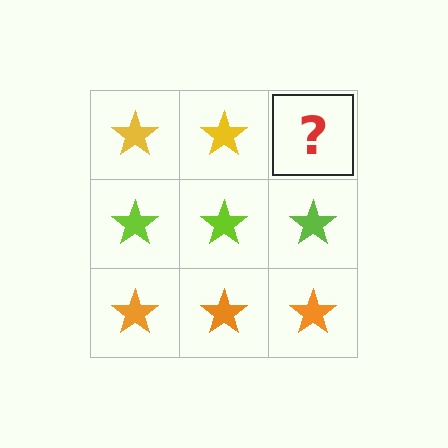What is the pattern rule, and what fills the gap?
The rule is that each row has a consistent color. The gap should be filled with a yellow star.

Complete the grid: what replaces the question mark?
The question mark should be replaced with a yellow star.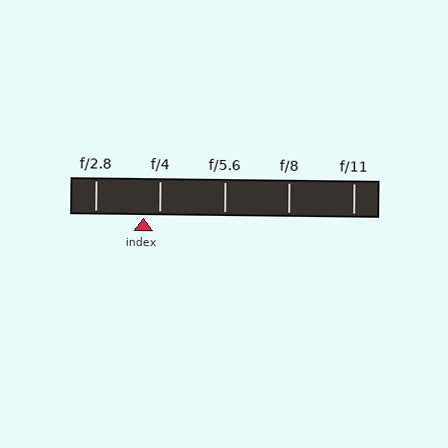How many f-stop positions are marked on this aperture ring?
There are 5 f-stop positions marked.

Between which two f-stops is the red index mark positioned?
The index mark is between f/2.8 and f/4.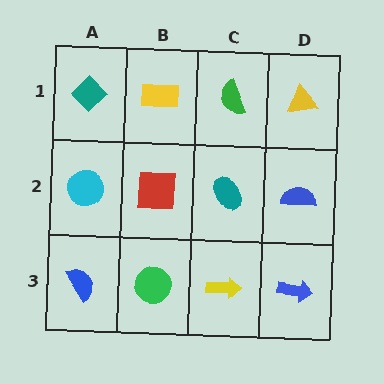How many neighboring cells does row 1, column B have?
3.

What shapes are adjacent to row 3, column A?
A cyan circle (row 2, column A), a green circle (row 3, column B).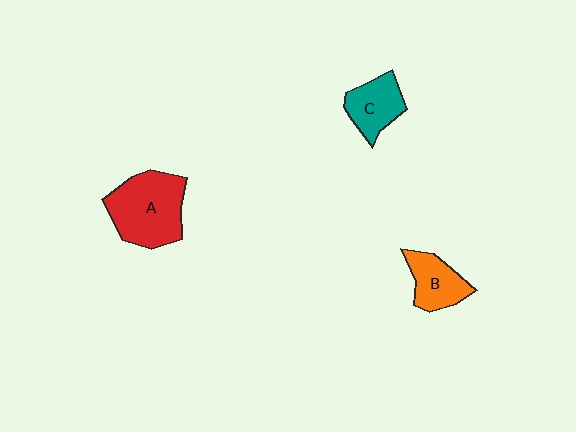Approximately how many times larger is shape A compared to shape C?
Approximately 1.8 times.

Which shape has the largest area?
Shape A (red).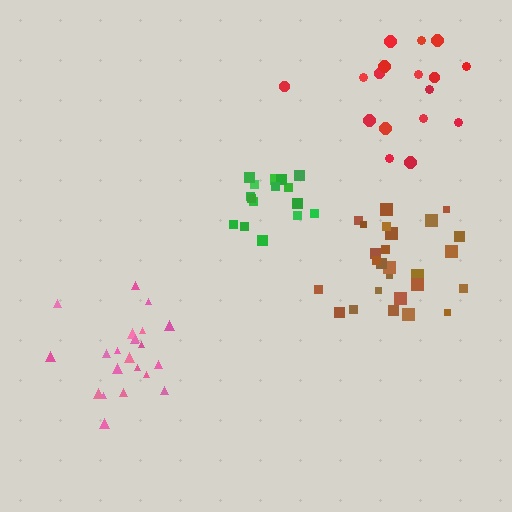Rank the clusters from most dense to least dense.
green, pink, brown, red.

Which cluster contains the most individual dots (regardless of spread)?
Brown (28).